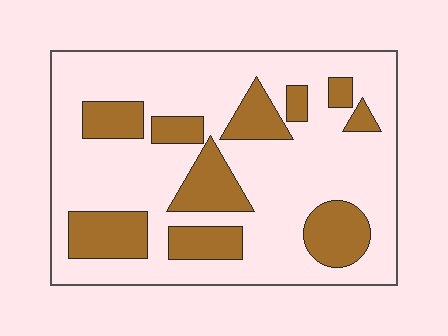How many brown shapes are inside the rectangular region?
10.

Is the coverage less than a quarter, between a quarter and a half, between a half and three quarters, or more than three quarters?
Between a quarter and a half.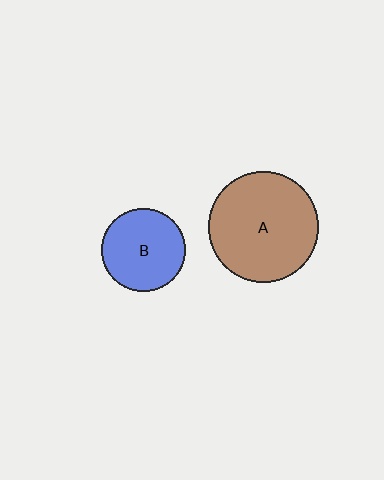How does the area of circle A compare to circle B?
Approximately 1.8 times.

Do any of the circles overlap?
No, none of the circles overlap.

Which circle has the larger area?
Circle A (brown).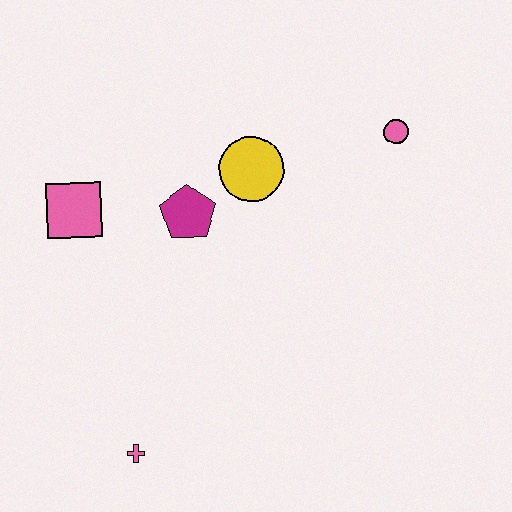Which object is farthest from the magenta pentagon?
The pink cross is farthest from the magenta pentagon.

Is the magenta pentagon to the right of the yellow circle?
No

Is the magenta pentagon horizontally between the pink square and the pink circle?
Yes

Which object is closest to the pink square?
The magenta pentagon is closest to the pink square.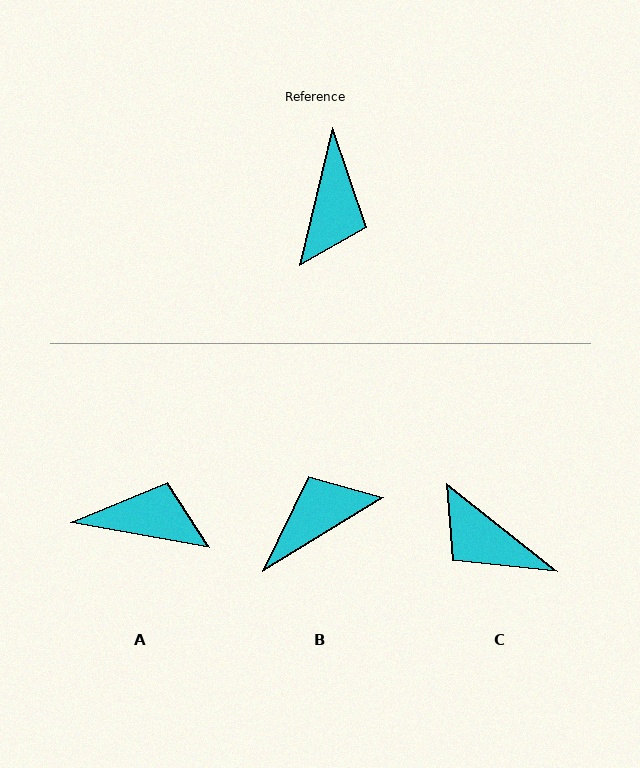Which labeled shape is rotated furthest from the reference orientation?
B, about 135 degrees away.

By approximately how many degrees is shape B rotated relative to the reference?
Approximately 135 degrees counter-clockwise.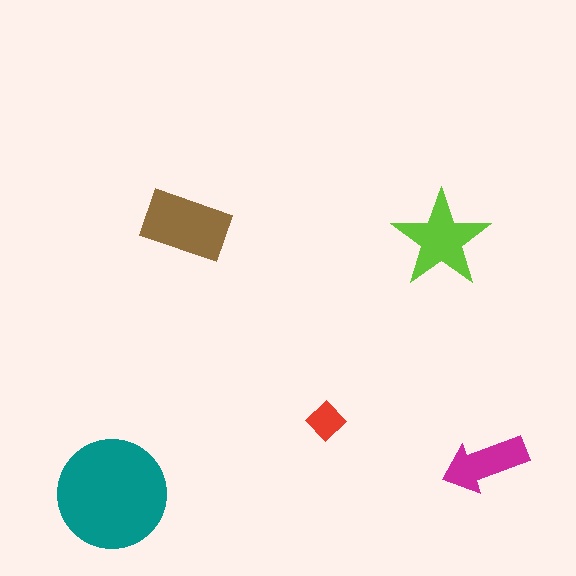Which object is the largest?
The teal circle.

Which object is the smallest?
The red diamond.